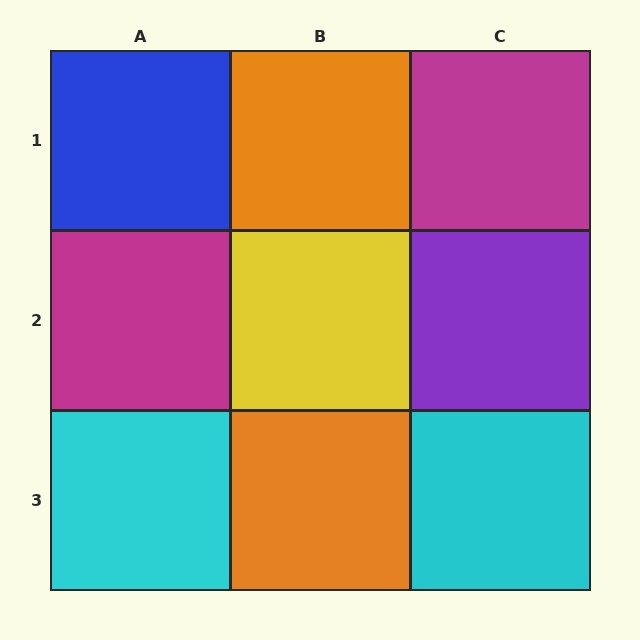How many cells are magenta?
2 cells are magenta.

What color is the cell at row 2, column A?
Magenta.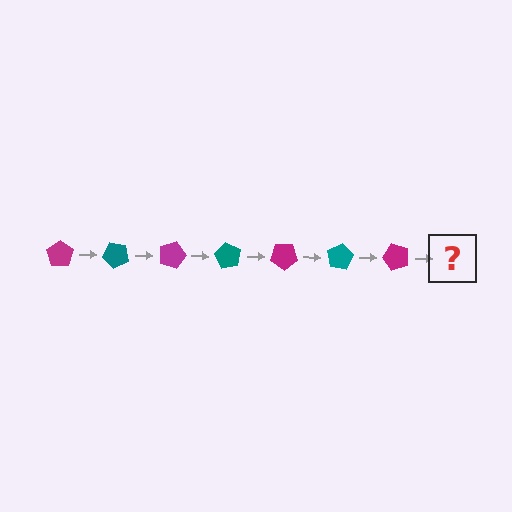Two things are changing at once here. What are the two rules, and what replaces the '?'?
The two rules are that it rotates 45 degrees each step and the color cycles through magenta and teal. The '?' should be a teal pentagon, rotated 315 degrees from the start.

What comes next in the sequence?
The next element should be a teal pentagon, rotated 315 degrees from the start.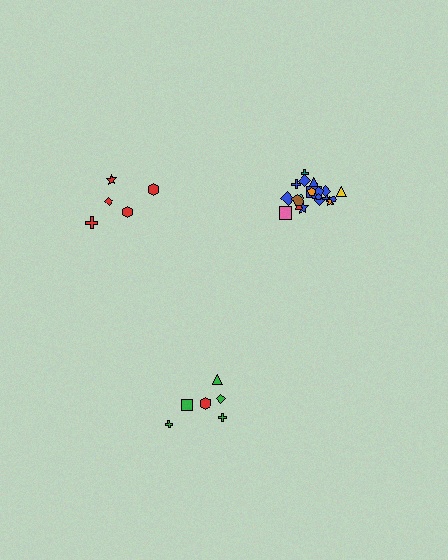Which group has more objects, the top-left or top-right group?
The top-right group.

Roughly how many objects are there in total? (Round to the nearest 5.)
Roughly 35 objects in total.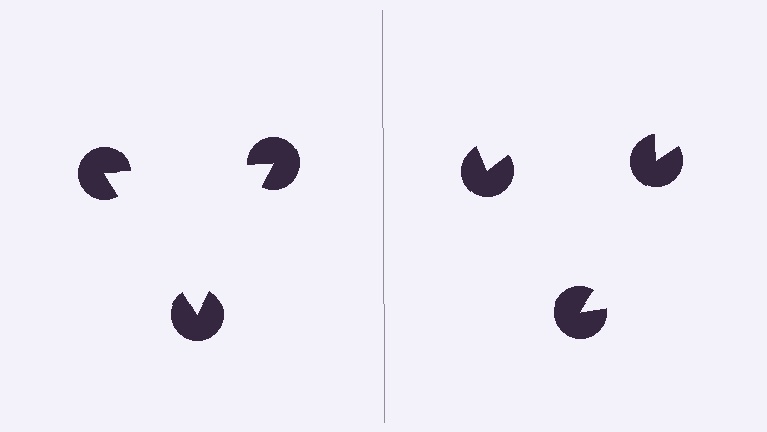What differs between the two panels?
The pac-man discs are positioned identically on both sides; only the wedge orientations differ. On the left they align to a triangle; on the right they are misaligned.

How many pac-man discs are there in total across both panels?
6 — 3 on each side.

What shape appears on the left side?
An illusory triangle.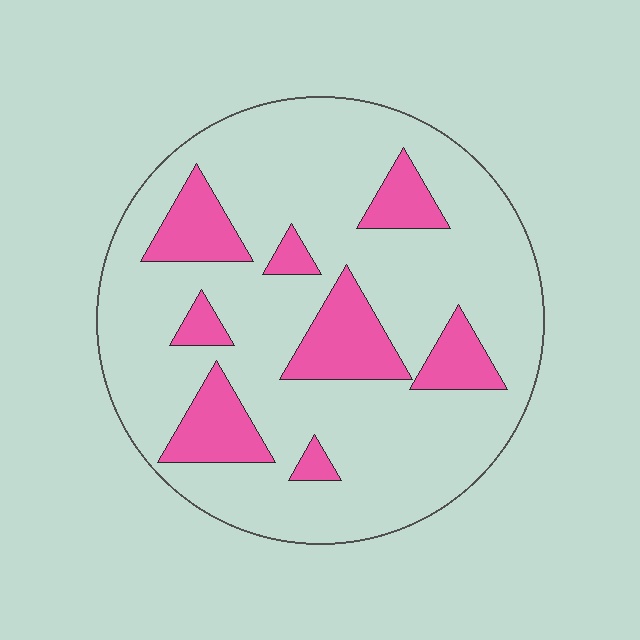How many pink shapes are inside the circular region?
8.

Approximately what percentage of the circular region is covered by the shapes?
Approximately 20%.